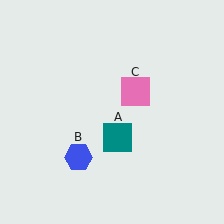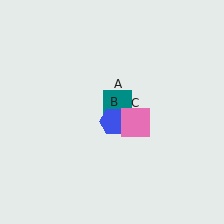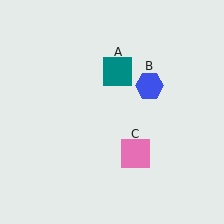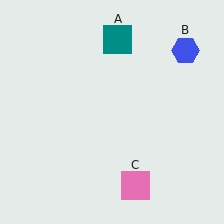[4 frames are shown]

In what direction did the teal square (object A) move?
The teal square (object A) moved up.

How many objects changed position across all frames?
3 objects changed position: teal square (object A), blue hexagon (object B), pink square (object C).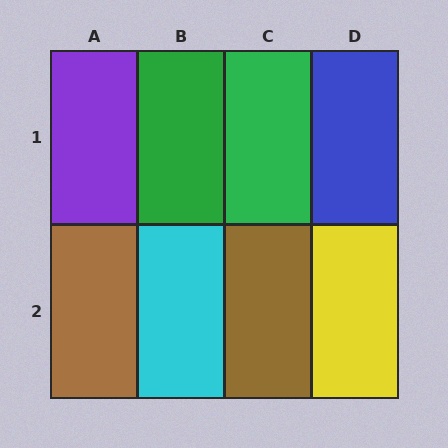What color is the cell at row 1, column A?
Purple.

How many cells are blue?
1 cell is blue.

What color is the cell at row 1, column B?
Green.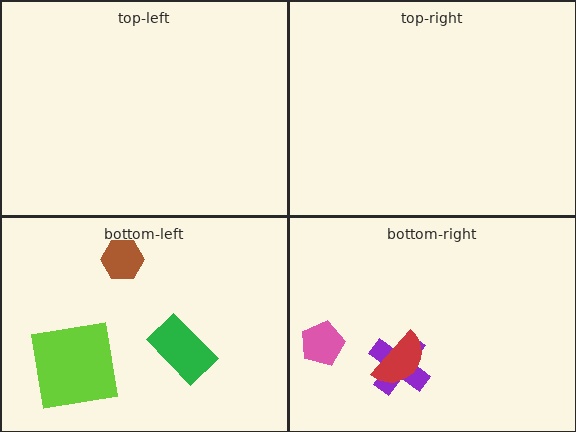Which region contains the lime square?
The bottom-left region.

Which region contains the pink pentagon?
The bottom-right region.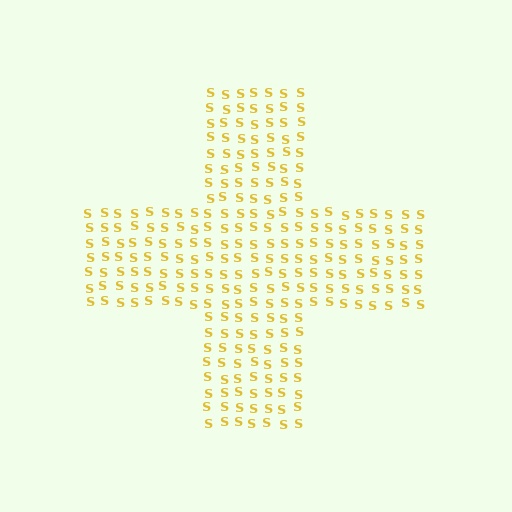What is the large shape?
The large shape is a cross.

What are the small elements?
The small elements are letter S's.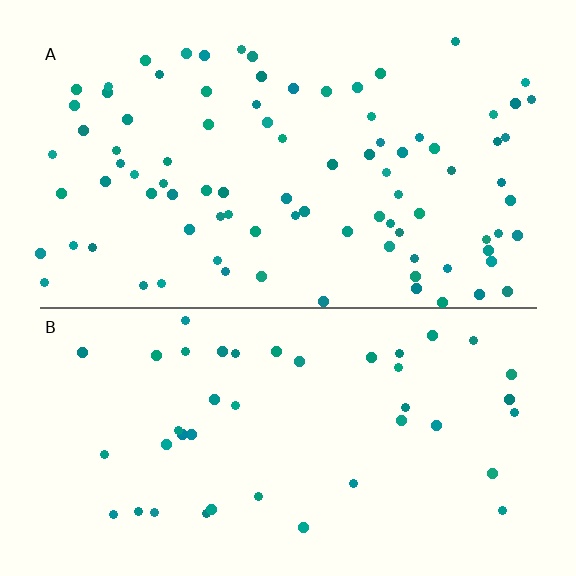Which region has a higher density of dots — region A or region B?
A (the top).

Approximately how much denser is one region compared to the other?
Approximately 2.1× — region A over region B.